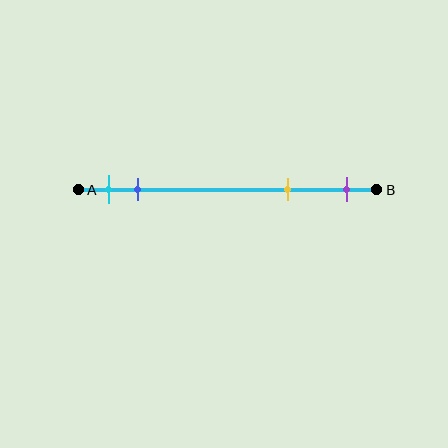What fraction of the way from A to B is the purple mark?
The purple mark is approximately 90% (0.9) of the way from A to B.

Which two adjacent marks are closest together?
The cyan and blue marks are the closest adjacent pair.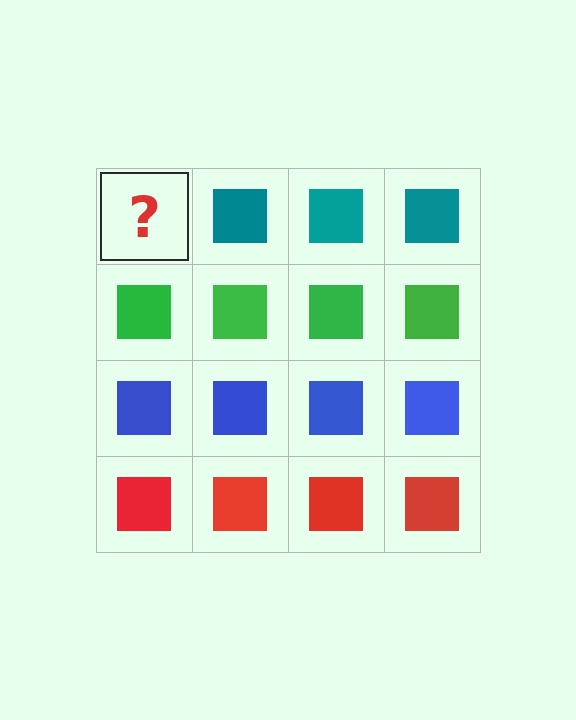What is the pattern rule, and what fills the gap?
The rule is that each row has a consistent color. The gap should be filled with a teal square.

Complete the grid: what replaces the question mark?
The question mark should be replaced with a teal square.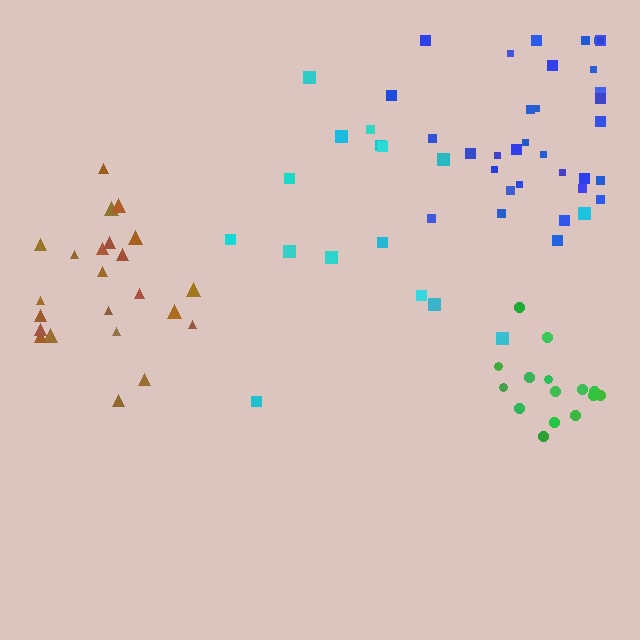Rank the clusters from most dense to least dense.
green, blue, brown, cyan.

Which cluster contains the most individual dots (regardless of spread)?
Blue (34).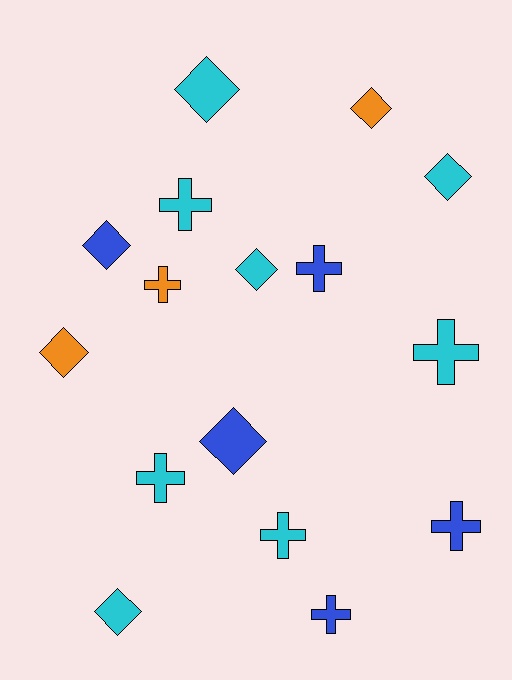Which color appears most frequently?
Cyan, with 8 objects.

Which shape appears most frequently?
Diamond, with 8 objects.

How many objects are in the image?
There are 16 objects.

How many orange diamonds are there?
There are 2 orange diamonds.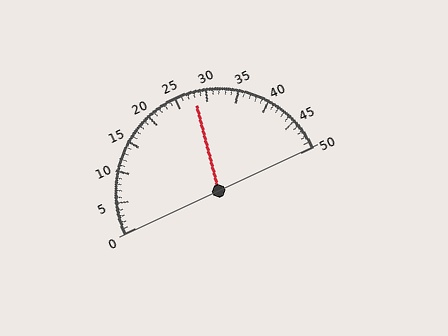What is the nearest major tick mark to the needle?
The nearest major tick mark is 30.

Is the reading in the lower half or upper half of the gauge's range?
The reading is in the upper half of the range (0 to 50).